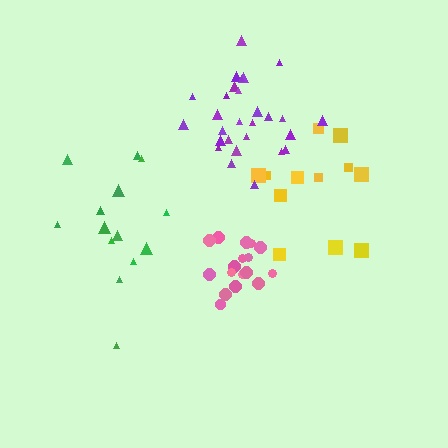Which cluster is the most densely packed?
Purple.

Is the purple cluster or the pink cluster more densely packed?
Purple.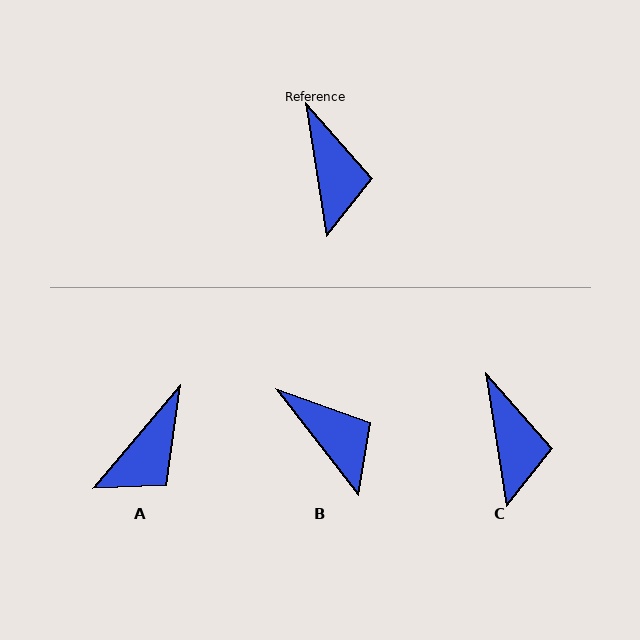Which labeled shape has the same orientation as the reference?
C.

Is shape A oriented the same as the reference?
No, it is off by about 49 degrees.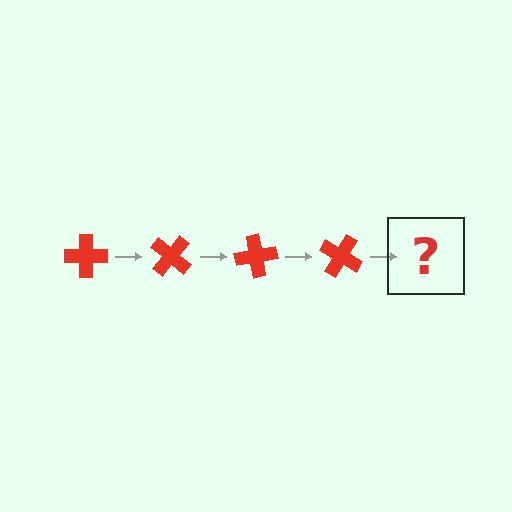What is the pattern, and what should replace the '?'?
The pattern is that the cross rotates 40 degrees each step. The '?' should be a red cross rotated 160 degrees.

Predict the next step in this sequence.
The next step is a red cross rotated 160 degrees.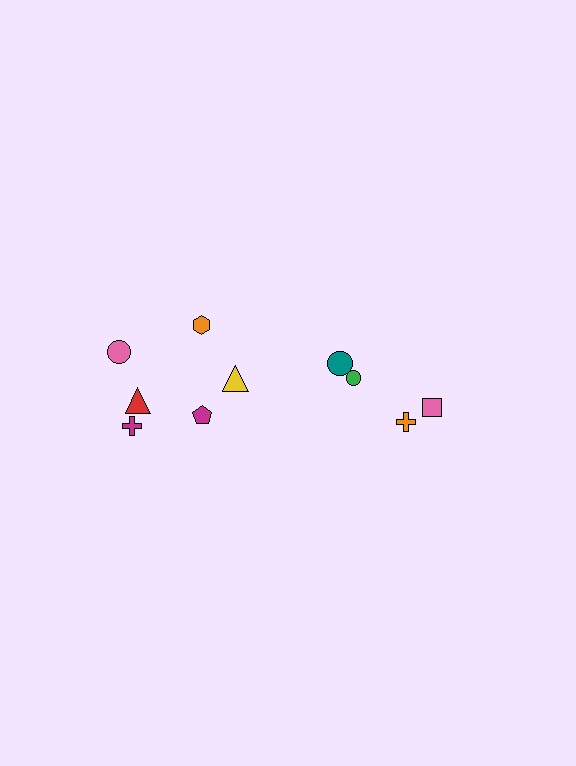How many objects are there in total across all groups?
There are 10 objects.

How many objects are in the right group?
There are 4 objects.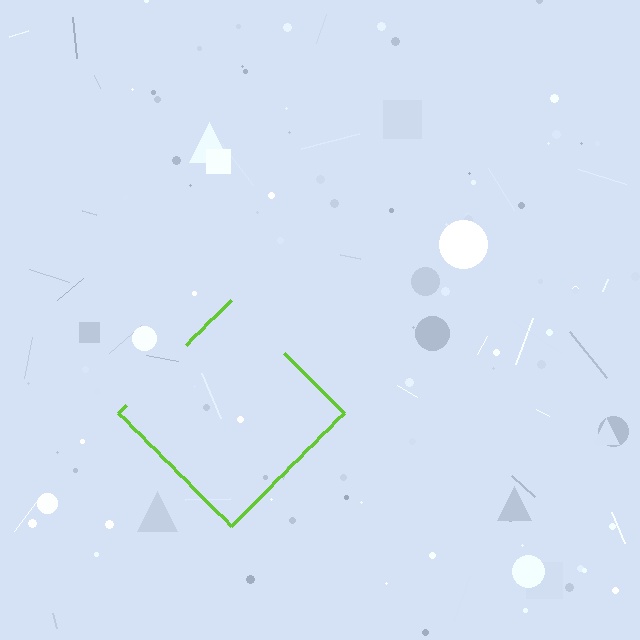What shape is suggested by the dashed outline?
The dashed outline suggests a diamond.